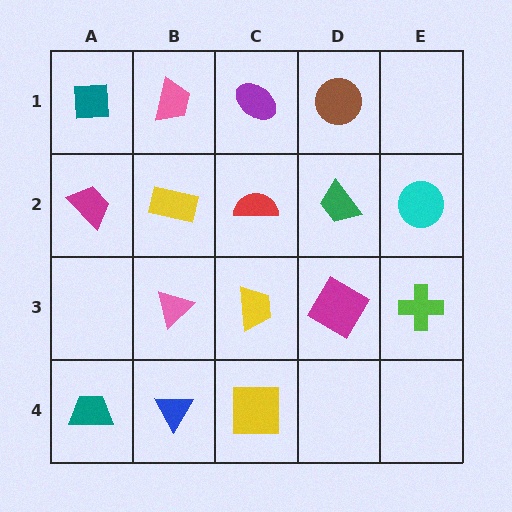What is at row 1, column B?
A pink trapezoid.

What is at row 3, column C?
A yellow trapezoid.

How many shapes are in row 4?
3 shapes.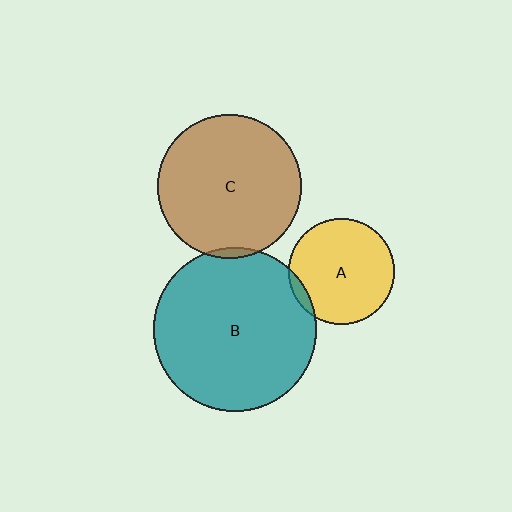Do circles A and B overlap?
Yes.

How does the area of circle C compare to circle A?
Approximately 1.9 times.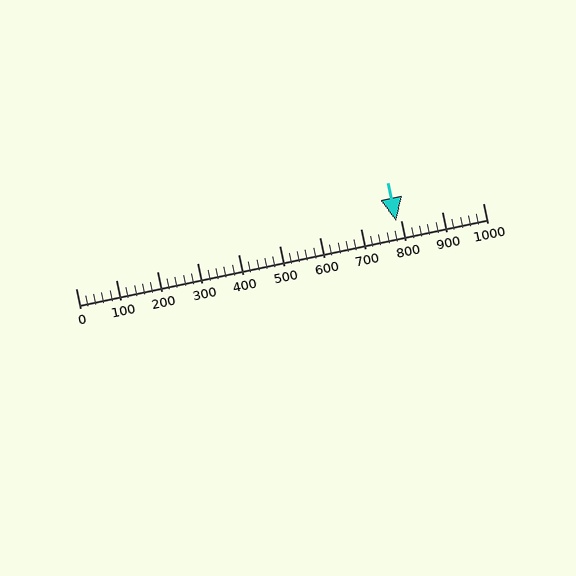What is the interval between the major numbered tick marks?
The major tick marks are spaced 100 units apart.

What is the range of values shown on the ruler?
The ruler shows values from 0 to 1000.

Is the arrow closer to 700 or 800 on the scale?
The arrow is closer to 800.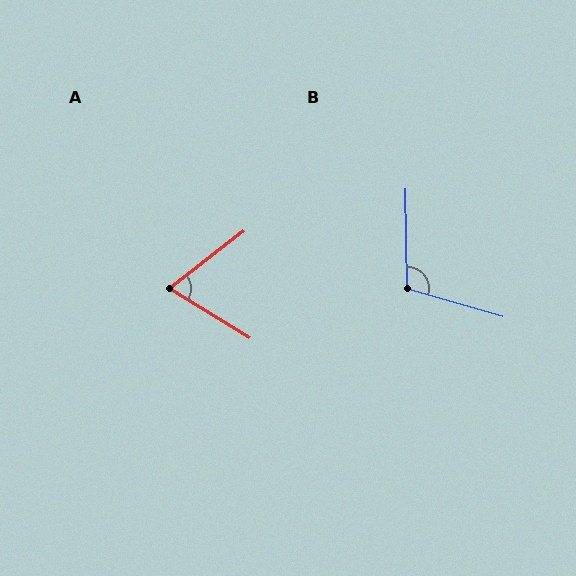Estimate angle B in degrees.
Approximately 107 degrees.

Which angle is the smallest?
A, at approximately 69 degrees.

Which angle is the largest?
B, at approximately 107 degrees.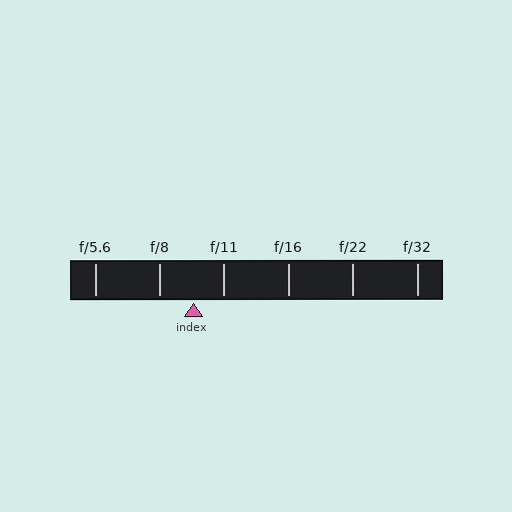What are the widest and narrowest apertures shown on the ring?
The widest aperture shown is f/5.6 and the narrowest is f/32.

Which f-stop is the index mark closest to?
The index mark is closest to f/11.